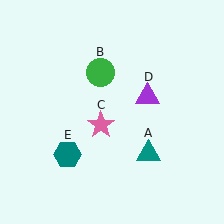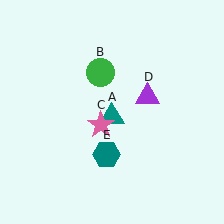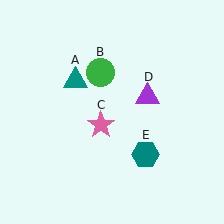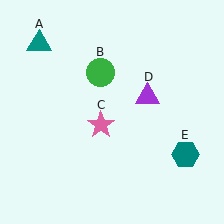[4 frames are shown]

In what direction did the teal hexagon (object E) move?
The teal hexagon (object E) moved right.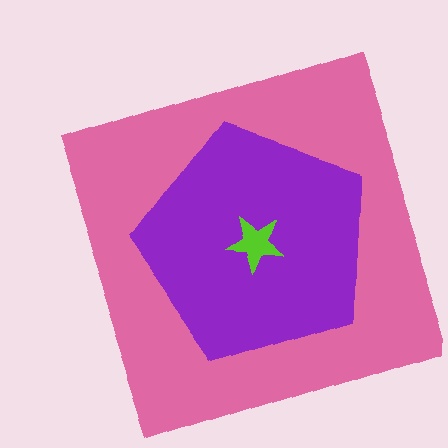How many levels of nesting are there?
3.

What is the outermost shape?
The pink square.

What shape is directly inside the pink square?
The purple pentagon.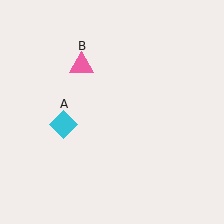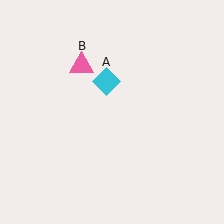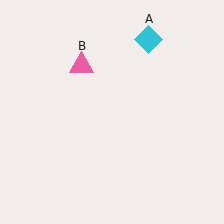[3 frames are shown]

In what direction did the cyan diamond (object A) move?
The cyan diamond (object A) moved up and to the right.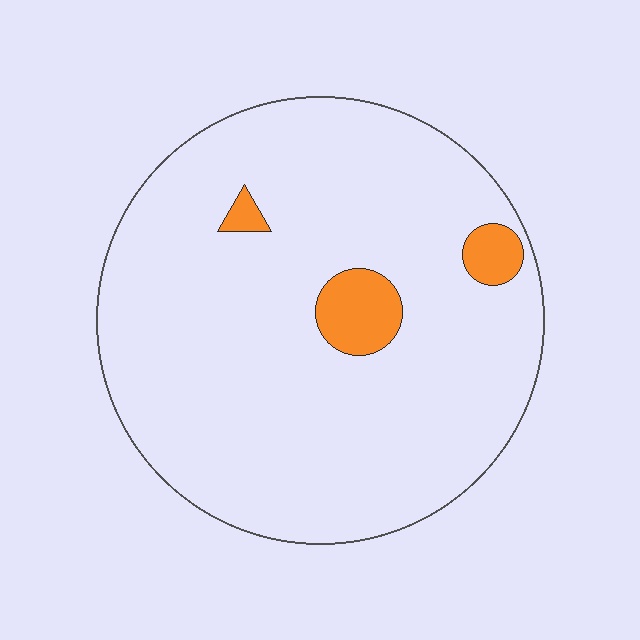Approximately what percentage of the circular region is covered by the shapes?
Approximately 5%.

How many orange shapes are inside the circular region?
3.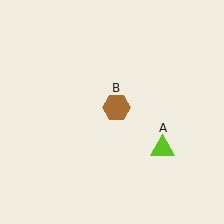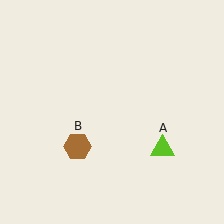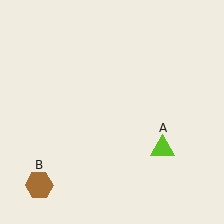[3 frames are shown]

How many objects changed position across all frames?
1 object changed position: brown hexagon (object B).